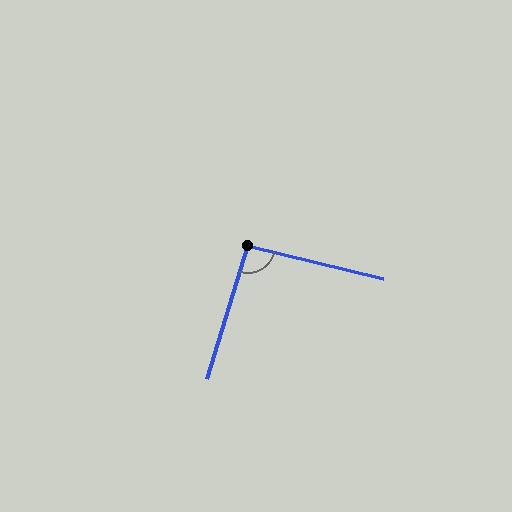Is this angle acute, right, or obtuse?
It is approximately a right angle.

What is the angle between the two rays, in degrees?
Approximately 94 degrees.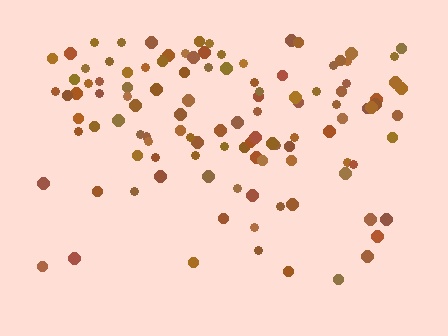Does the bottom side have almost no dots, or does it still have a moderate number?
Still a moderate number, just noticeably fewer than the top.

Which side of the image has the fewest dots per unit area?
The bottom.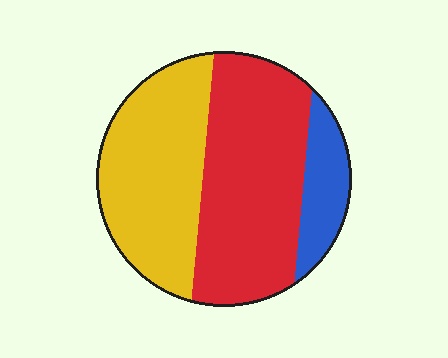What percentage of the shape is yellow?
Yellow covers 39% of the shape.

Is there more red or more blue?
Red.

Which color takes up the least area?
Blue, at roughly 15%.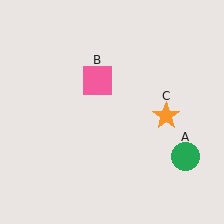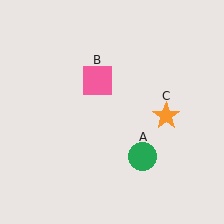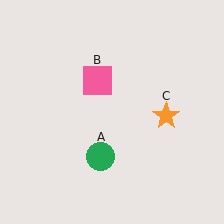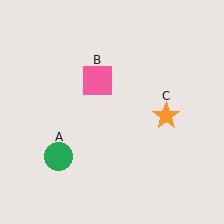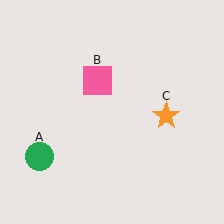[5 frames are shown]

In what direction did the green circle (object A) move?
The green circle (object A) moved left.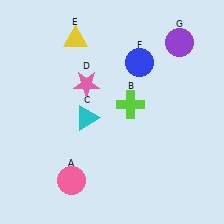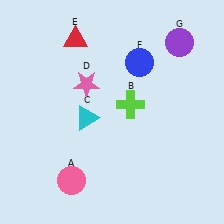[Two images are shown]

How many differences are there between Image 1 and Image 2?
There is 1 difference between the two images.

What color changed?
The triangle (E) changed from yellow in Image 1 to red in Image 2.